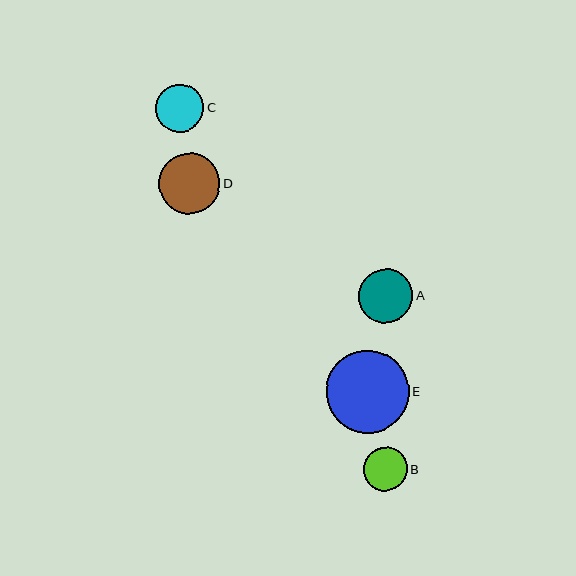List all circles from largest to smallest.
From largest to smallest: E, D, A, C, B.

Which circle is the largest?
Circle E is the largest with a size of approximately 82 pixels.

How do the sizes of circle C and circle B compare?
Circle C and circle B are approximately the same size.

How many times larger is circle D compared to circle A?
Circle D is approximately 1.1 times the size of circle A.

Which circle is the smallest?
Circle B is the smallest with a size of approximately 44 pixels.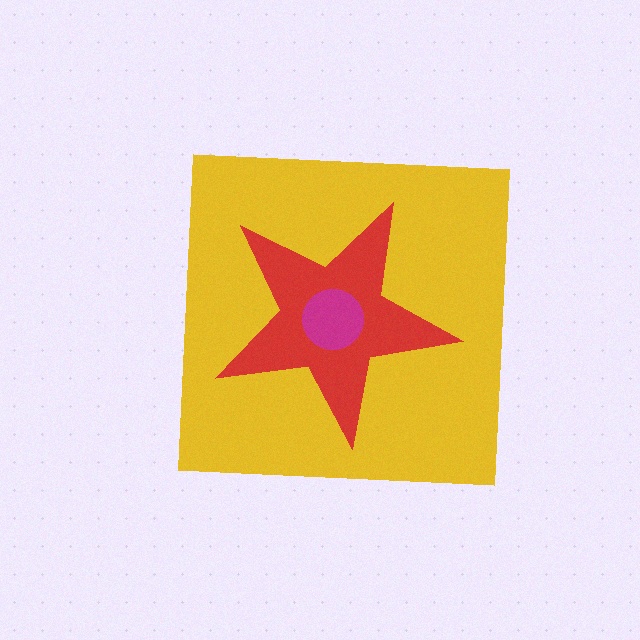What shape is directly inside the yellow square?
The red star.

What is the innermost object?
The magenta circle.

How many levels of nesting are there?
3.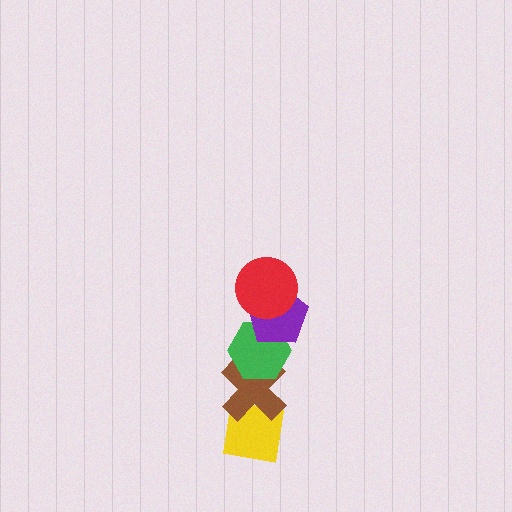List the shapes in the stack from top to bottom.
From top to bottom: the red circle, the purple pentagon, the green hexagon, the brown cross, the yellow square.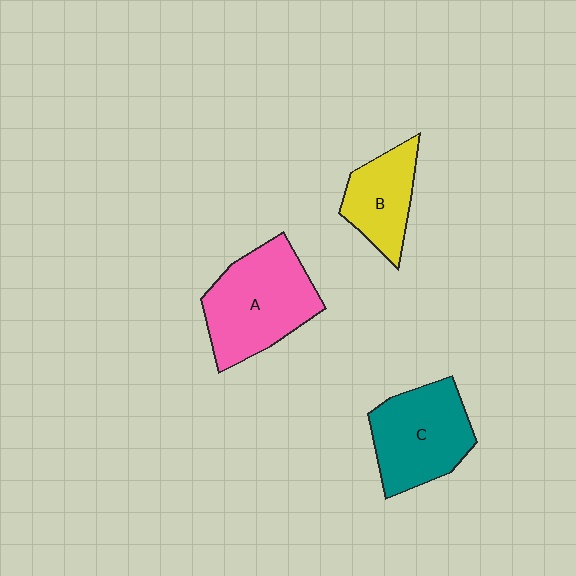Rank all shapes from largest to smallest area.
From largest to smallest: A (pink), C (teal), B (yellow).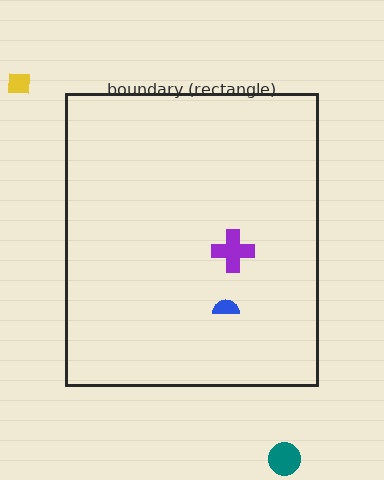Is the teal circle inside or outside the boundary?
Outside.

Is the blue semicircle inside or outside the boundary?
Inside.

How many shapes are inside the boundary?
2 inside, 2 outside.